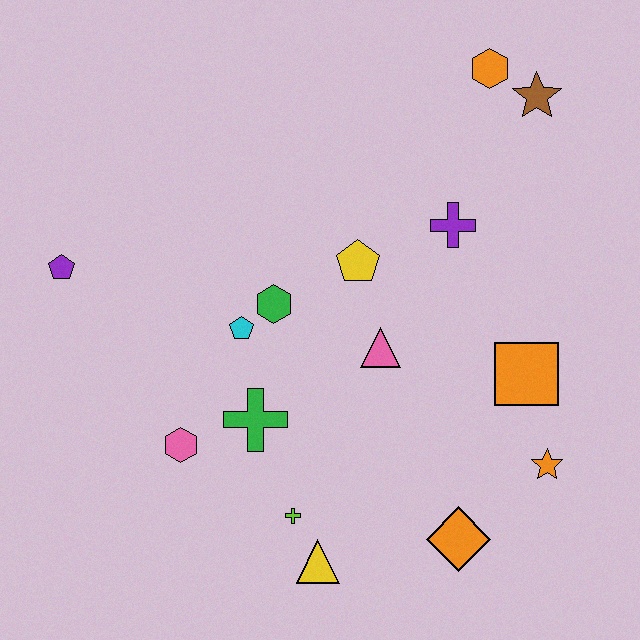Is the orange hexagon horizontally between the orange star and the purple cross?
Yes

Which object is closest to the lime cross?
The yellow triangle is closest to the lime cross.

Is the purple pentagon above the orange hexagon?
No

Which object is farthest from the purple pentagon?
The orange star is farthest from the purple pentagon.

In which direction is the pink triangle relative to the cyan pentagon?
The pink triangle is to the right of the cyan pentagon.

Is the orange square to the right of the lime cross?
Yes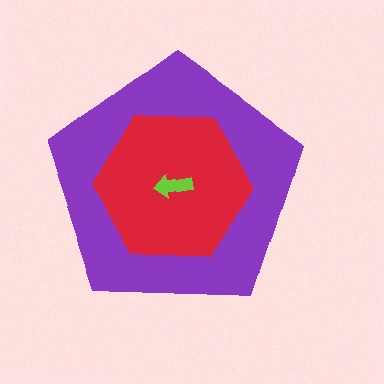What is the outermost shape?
The purple pentagon.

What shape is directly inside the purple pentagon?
The red hexagon.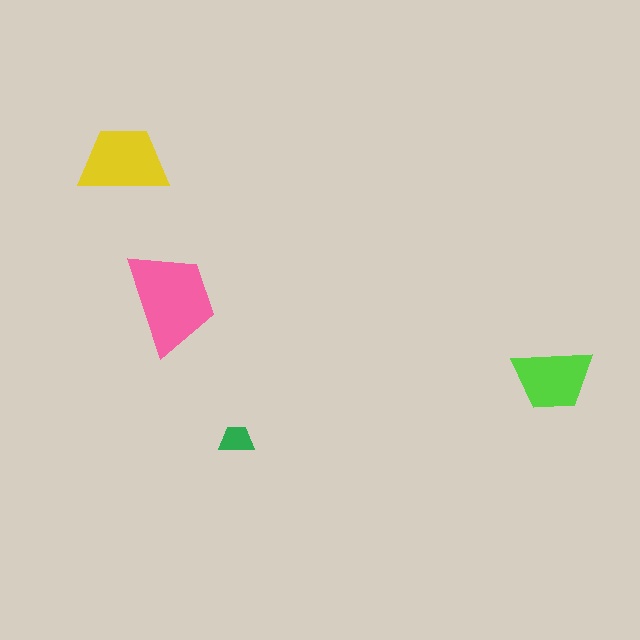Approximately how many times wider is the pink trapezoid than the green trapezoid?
About 3 times wider.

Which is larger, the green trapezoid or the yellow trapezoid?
The yellow one.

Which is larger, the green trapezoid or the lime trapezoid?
The lime one.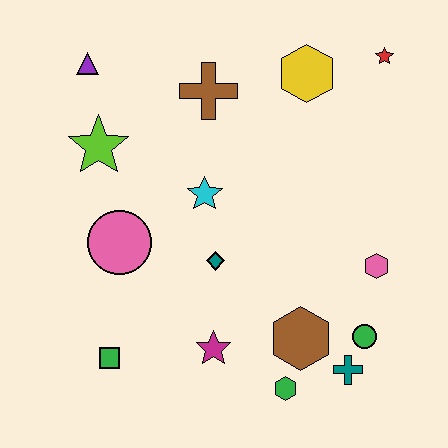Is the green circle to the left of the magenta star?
No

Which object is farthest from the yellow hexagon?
The green square is farthest from the yellow hexagon.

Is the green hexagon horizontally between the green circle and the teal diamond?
Yes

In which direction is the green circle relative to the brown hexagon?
The green circle is to the right of the brown hexagon.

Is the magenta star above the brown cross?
No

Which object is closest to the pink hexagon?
The green circle is closest to the pink hexagon.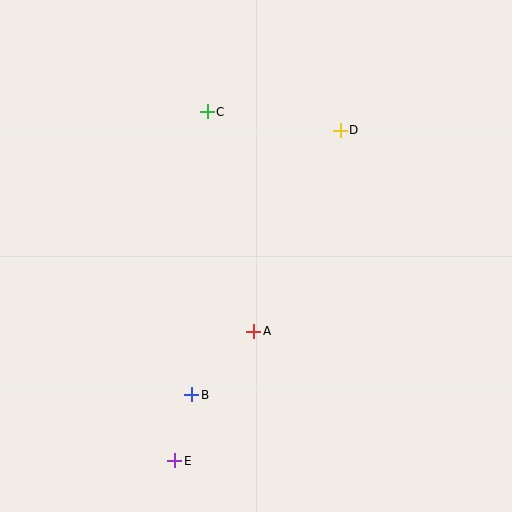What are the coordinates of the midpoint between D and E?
The midpoint between D and E is at (258, 295).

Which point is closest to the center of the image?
Point A at (253, 331) is closest to the center.